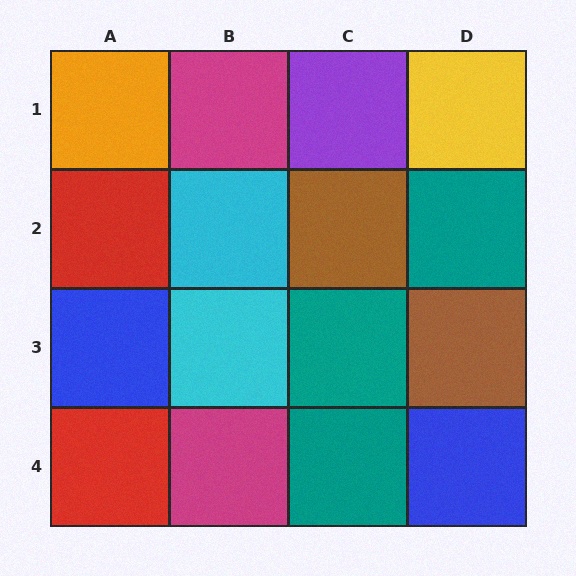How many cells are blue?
2 cells are blue.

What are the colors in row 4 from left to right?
Red, magenta, teal, blue.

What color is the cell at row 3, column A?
Blue.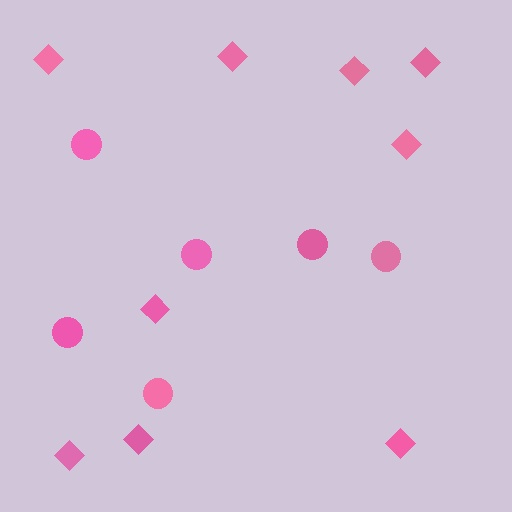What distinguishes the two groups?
There are 2 groups: one group of circles (6) and one group of diamonds (9).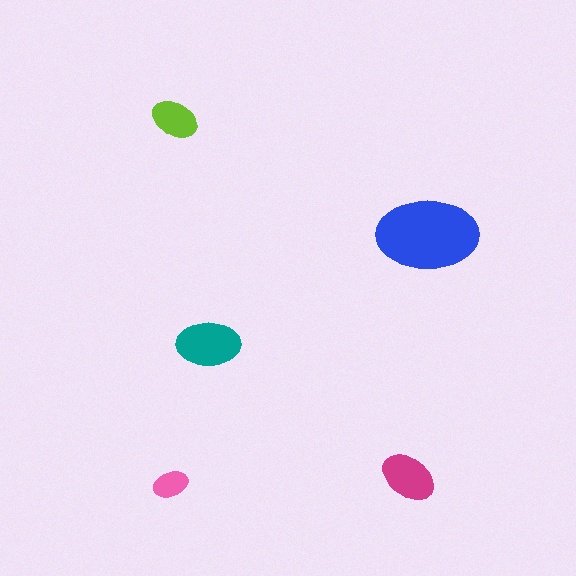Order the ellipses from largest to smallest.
the blue one, the teal one, the magenta one, the lime one, the pink one.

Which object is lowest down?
The pink ellipse is bottommost.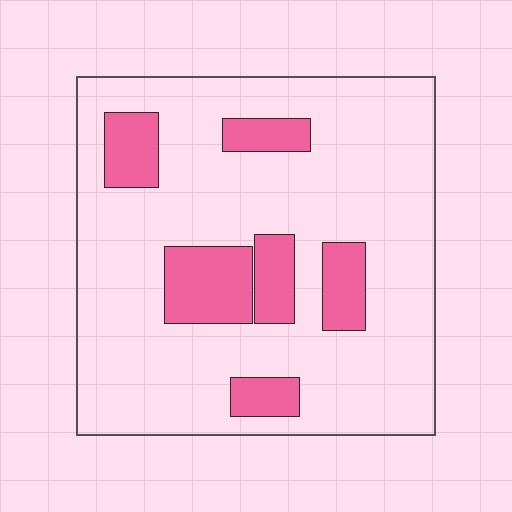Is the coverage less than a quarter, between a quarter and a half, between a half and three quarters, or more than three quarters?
Less than a quarter.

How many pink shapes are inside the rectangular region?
6.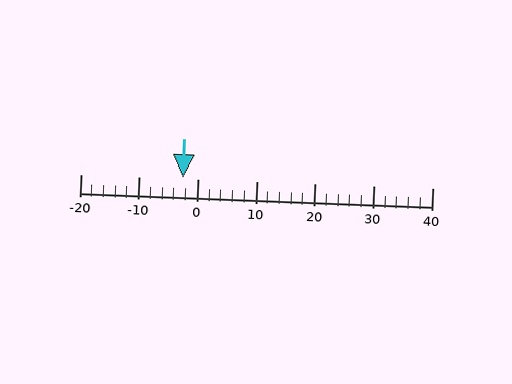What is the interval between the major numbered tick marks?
The major tick marks are spaced 10 units apart.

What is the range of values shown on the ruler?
The ruler shows values from -20 to 40.